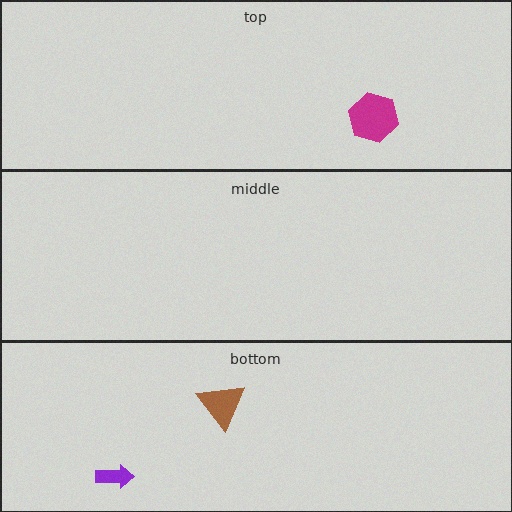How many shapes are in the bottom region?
2.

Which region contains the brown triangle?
The bottom region.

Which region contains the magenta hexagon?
The top region.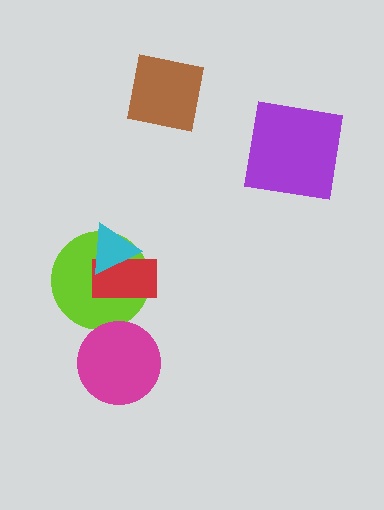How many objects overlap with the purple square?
0 objects overlap with the purple square.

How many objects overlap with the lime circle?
2 objects overlap with the lime circle.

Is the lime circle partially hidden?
Yes, it is partially covered by another shape.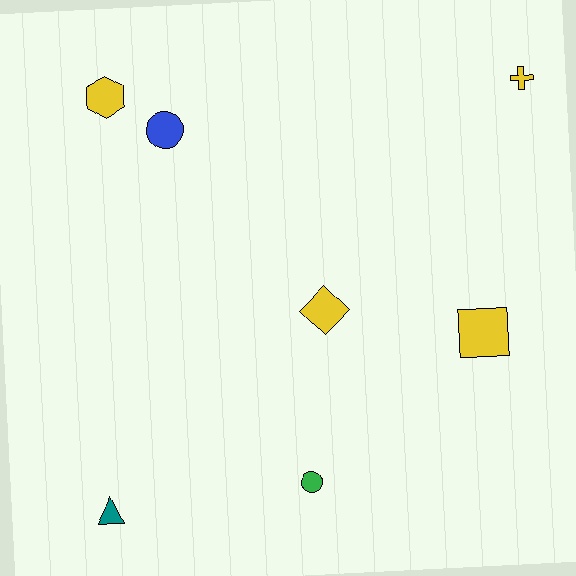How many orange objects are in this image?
There are no orange objects.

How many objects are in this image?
There are 7 objects.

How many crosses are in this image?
There is 1 cross.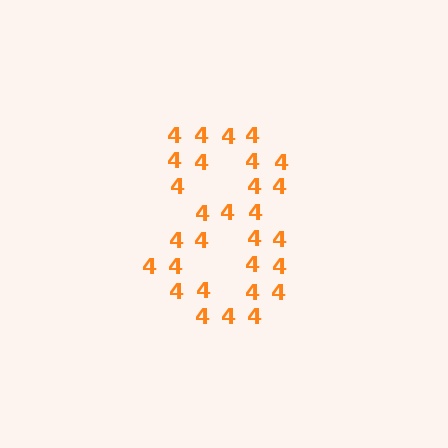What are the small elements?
The small elements are digit 4's.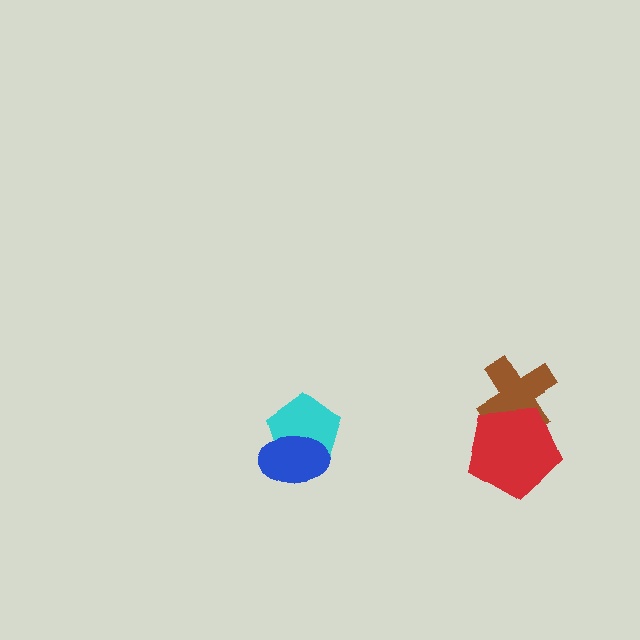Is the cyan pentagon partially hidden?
Yes, it is partially covered by another shape.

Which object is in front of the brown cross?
The red pentagon is in front of the brown cross.